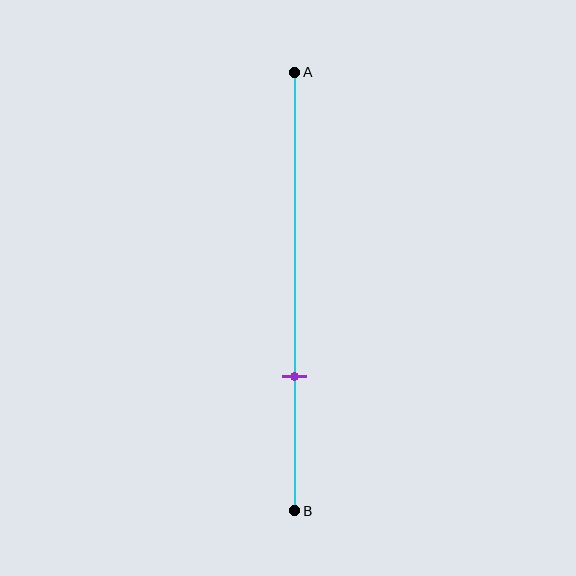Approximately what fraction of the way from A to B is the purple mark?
The purple mark is approximately 70% of the way from A to B.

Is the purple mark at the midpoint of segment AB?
No, the mark is at about 70% from A, not at the 50% midpoint.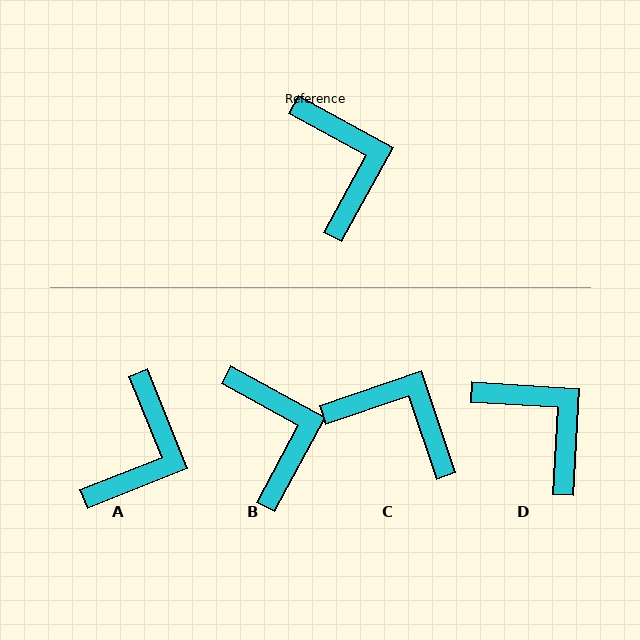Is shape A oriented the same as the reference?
No, it is off by about 40 degrees.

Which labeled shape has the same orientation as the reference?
B.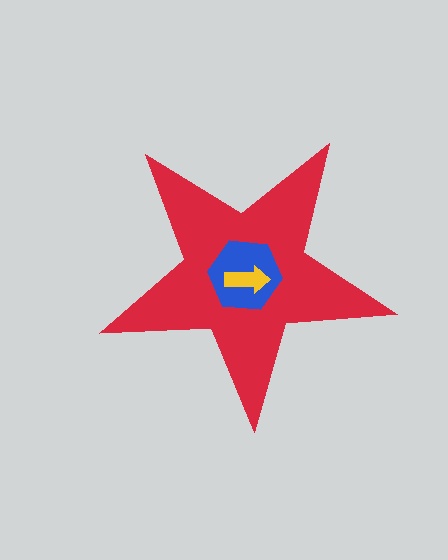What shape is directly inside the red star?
The blue hexagon.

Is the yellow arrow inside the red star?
Yes.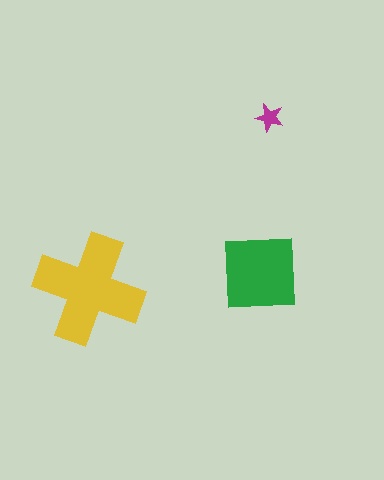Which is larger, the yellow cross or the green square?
The yellow cross.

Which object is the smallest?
The magenta star.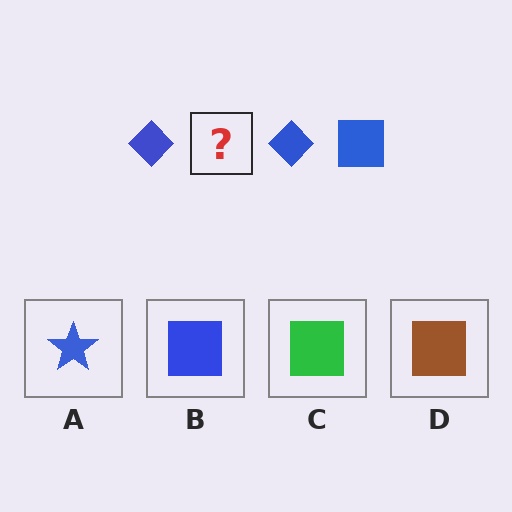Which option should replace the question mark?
Option B.